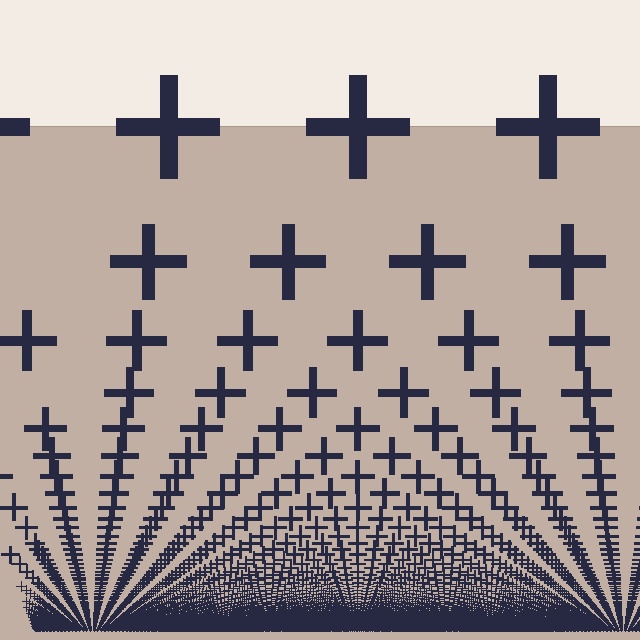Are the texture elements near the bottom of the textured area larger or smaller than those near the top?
Smaller. The gradient is inverted — elements near the bottom are smaller and denser.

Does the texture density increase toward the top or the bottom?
Density increases toward the bottom.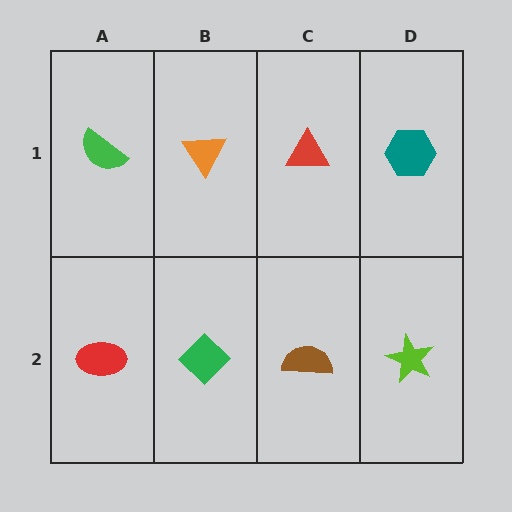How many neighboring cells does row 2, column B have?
3.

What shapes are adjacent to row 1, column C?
A brown semicircle (row 2, column C), an orange triangle (row 1, column B), a teal hexagon (row 1, column D).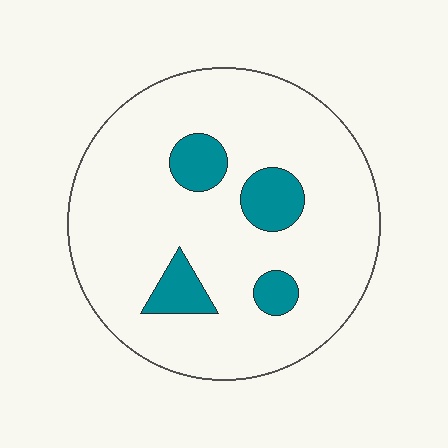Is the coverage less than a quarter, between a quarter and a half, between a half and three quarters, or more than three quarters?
Less than a quarter.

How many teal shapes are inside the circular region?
4.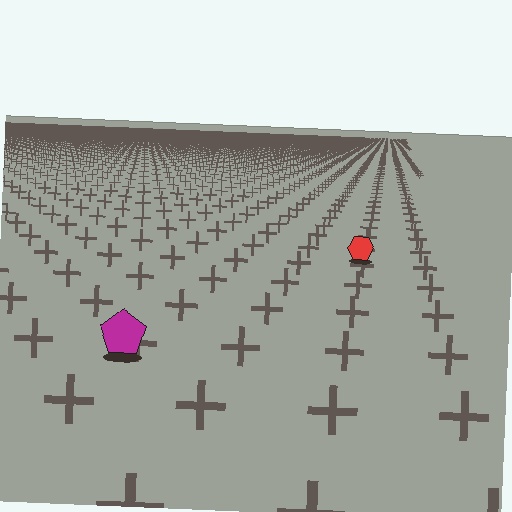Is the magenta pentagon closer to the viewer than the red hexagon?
Yes. The magenta pentagon is closer — you can tell from the texture gradient: the ground texture is coarser near it.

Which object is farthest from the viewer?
The red hexagon is farthest from the viewer. It appears smaller and the ground texture around it is denser.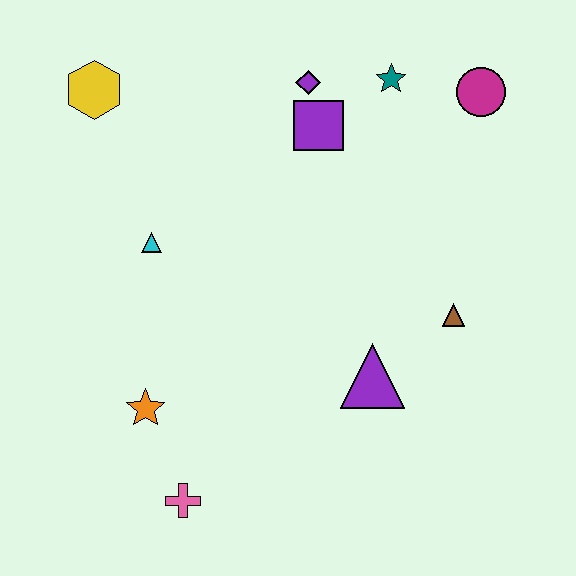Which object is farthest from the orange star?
The magenta circle is farthest from the orange star.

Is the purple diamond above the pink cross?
Yes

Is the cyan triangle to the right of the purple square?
No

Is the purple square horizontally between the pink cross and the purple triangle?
Yes